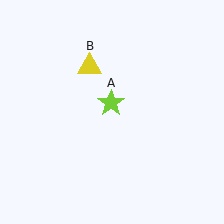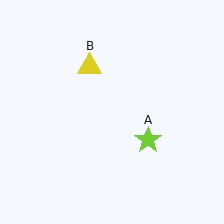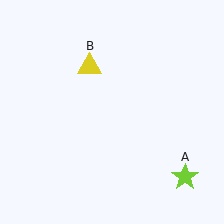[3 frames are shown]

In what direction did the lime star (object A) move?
The lime star (object A) moved down and to the right.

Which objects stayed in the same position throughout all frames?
Yellow triangle (object B) remained stationary.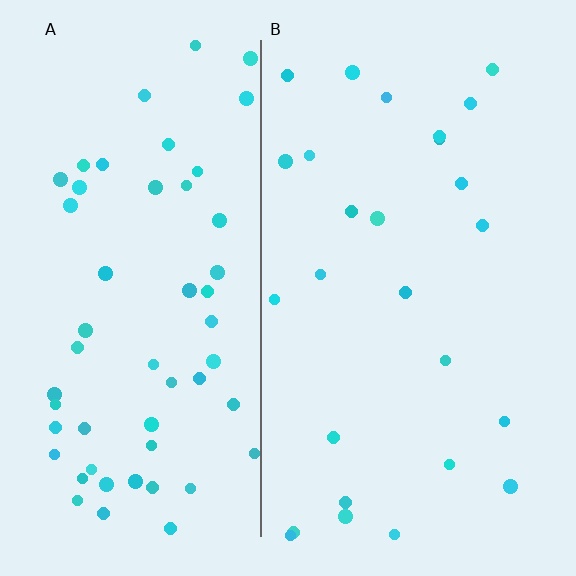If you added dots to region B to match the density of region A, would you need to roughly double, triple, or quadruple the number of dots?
Approximately double.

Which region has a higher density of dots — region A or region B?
A (the left).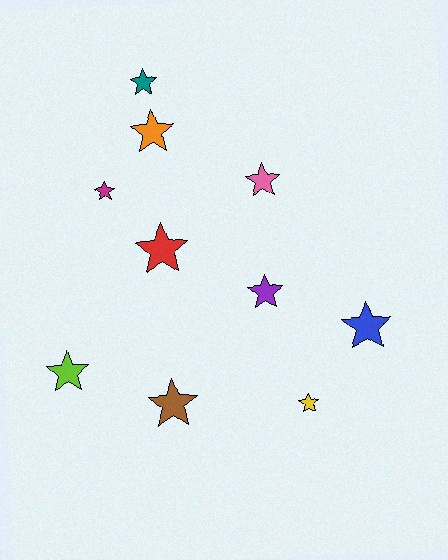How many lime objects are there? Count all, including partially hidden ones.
There is 1 lime object.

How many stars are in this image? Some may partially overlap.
There are 10 stars.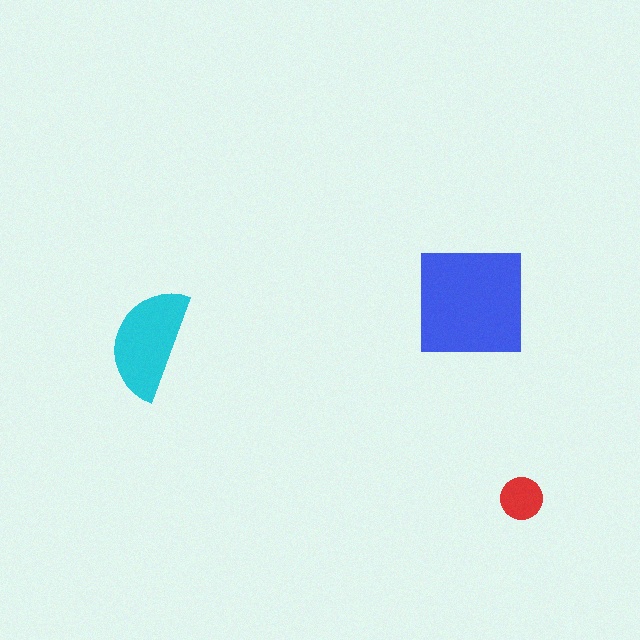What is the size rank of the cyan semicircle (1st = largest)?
2nd.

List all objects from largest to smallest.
The blue square, the cyan semicircle, the red circle.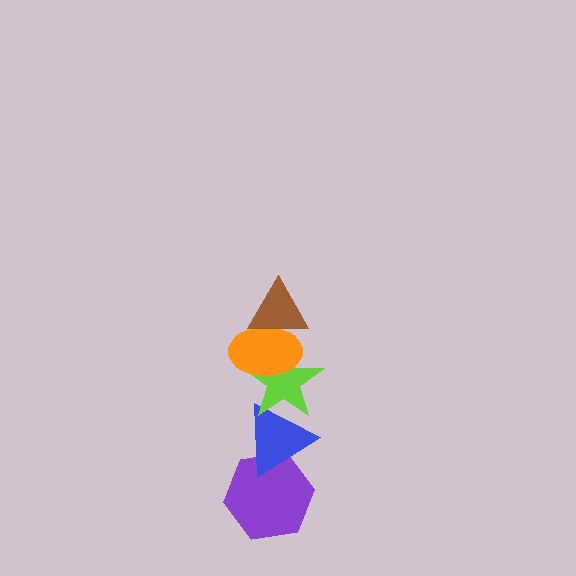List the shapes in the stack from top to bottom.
From top to bottom: the brown triangle, the orange ellipse, the lime star, the blue triangle, the purple hexagon.